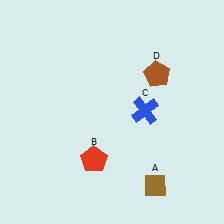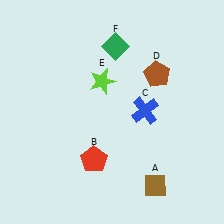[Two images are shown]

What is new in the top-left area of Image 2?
A lime star (E) was added in the top-left area of Image 2.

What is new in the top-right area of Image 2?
A green diamond (F) was added in the top-right area of Image 2.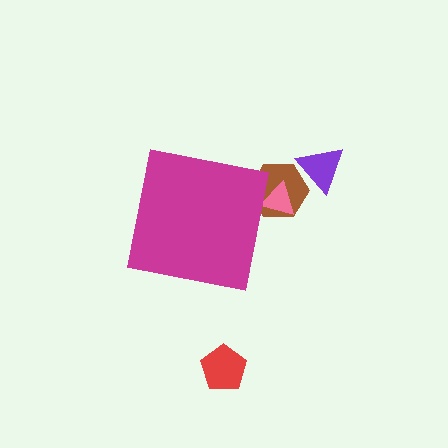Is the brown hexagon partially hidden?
Yes, the brown hexagon is partially hidden behind the magenta square.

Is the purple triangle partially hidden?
No, the purple triangle is fully visible.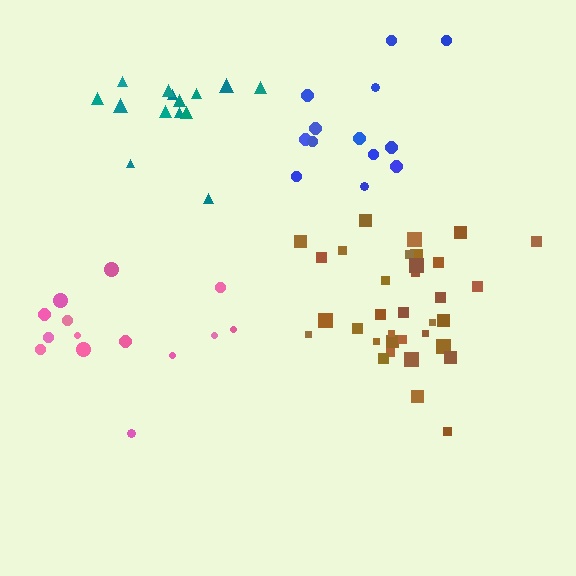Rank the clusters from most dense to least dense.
brown, teal, blue, pink.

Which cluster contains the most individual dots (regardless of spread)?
Brown (35).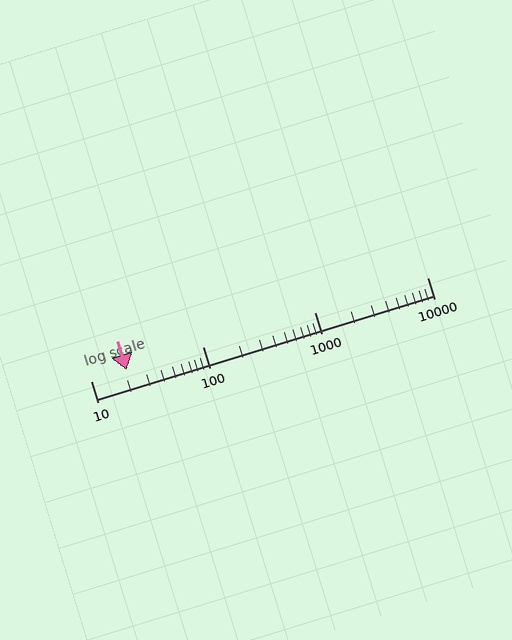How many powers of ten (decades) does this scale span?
The scale spans 3 decades, from 10 to 10000.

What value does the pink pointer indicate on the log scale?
The pointer indicates approximately 21.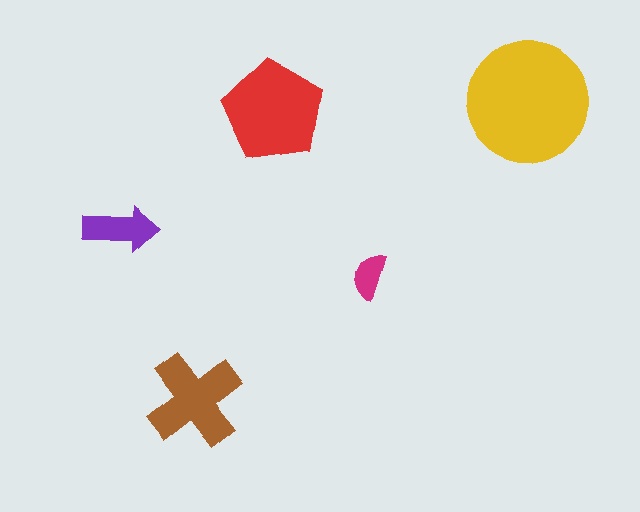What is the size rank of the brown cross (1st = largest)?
3rd.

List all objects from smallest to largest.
The magenta semicircle, the purple arrow, the brown cross, the red pentagon, the yellow circle.